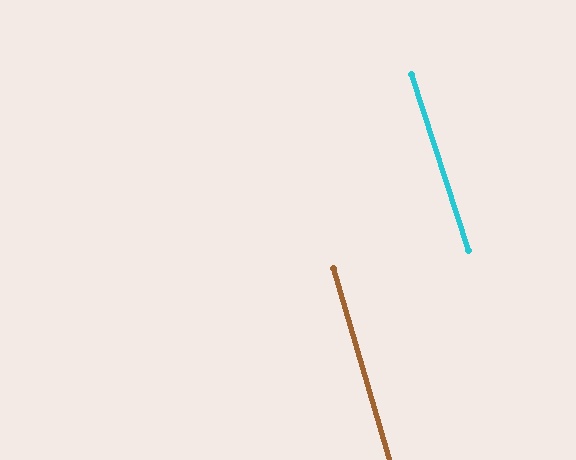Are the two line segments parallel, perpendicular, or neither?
Parallel — their directions differ by only 1.2°.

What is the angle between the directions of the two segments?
Approximately 1 degree.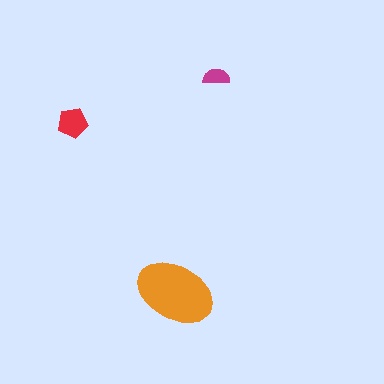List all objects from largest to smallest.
The orange ellipse, the red pentagon, the magenta semicircle.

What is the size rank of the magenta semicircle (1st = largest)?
3rd.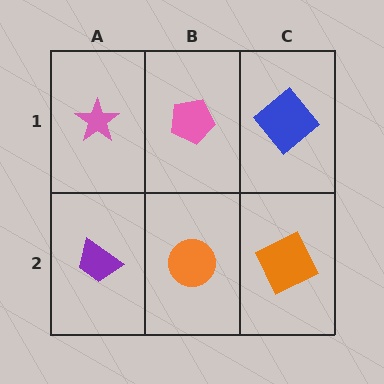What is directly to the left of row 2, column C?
An orange circle.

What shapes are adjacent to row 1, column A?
A purple trapezoid (row 2, column A), a pink pentagon (row 1, column B).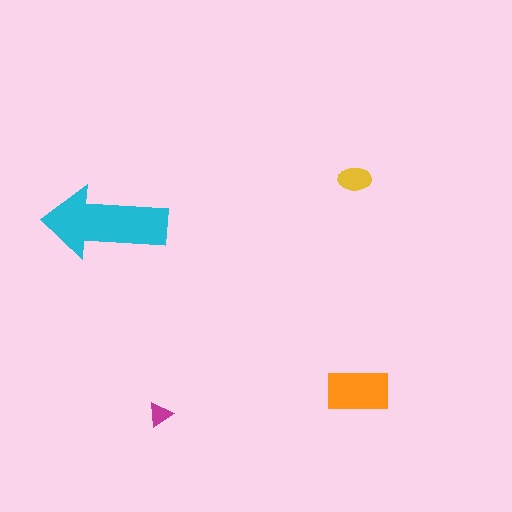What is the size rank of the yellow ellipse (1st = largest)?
3rd.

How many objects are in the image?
There are 4 objects in the image.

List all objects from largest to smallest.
The cyan arrow, the orange rectangle, the yellow ellipse, the magenta triangle.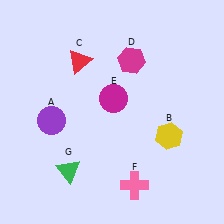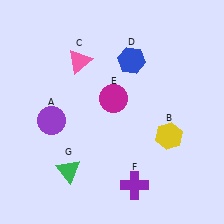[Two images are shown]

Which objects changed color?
C changed from red to pink. D changed from magenta to blue. F changed from pink to purple.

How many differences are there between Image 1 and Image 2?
There are 3 differences between the two images.